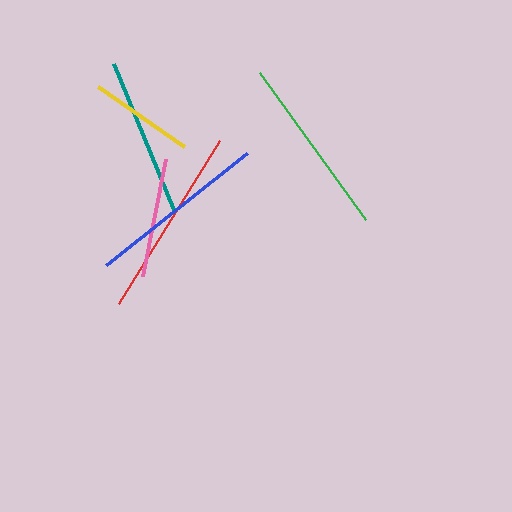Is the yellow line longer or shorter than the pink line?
The pink line is longer than the yellow line.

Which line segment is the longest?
The red line is the longest at approximately 192 pixels.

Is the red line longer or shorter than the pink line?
The red line is longer than the pink line.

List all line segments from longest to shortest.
From longest to shortest: red, green, blue, teal, pink, yellow.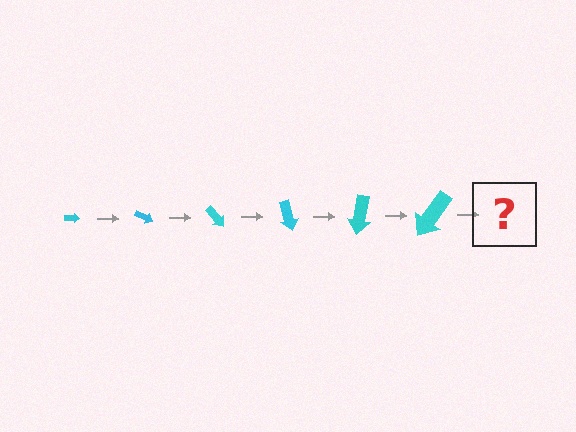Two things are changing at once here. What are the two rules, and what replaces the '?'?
The two rules are that the arrow grows larger each step and it rotates 25 degrees each step. The '?' should be an arrow, larger than the previous one and rotated 150 degrees from the start.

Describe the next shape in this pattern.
It should be an arrow, larger than the previous one and rotated 150 degrees from the start.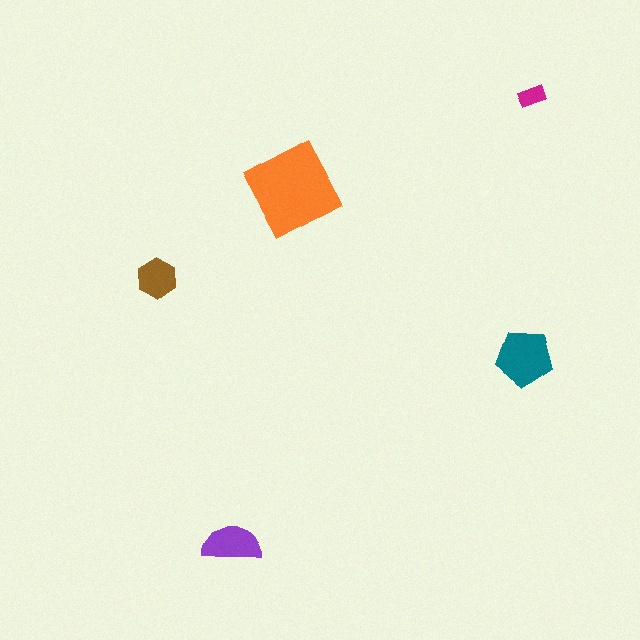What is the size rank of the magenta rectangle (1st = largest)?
5th.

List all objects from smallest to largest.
The magenta rectangle, the brown hexagon, the purple semicircle, the teal pentagon, the orange diamond.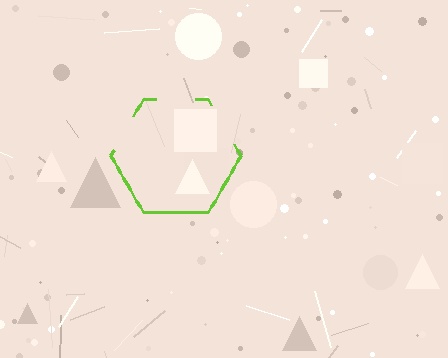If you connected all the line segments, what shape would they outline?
They would outline a hexagon.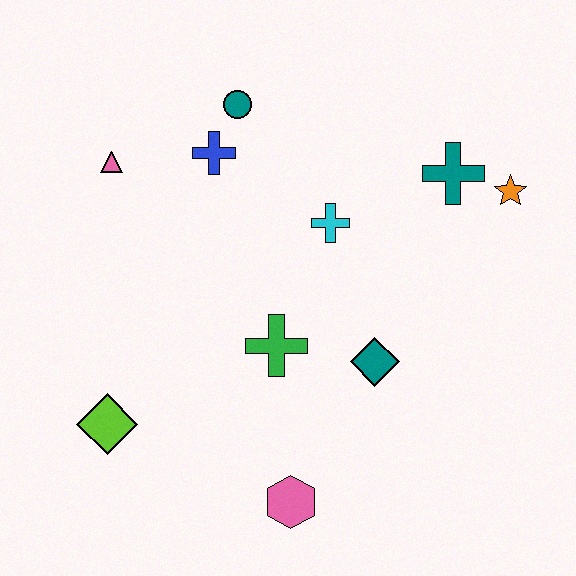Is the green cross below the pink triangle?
Yes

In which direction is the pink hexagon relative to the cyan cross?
The pink hexagon is below the cyan cross.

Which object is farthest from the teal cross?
The lime diamond is farthest from the teal cross.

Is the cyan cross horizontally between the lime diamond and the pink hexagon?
No